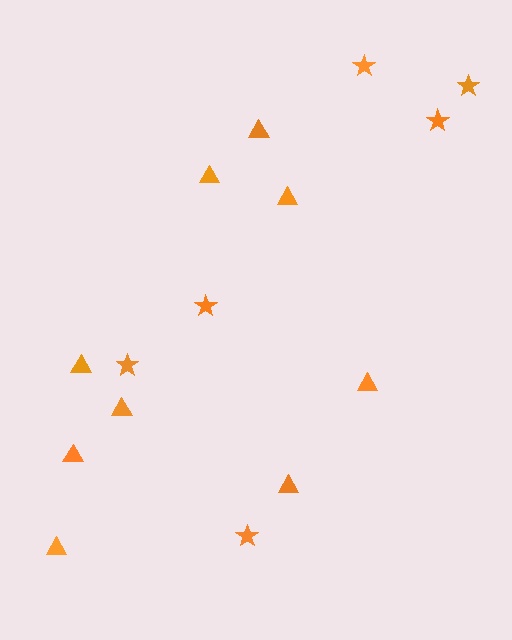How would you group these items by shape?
There are 2 groups: one group of triangles (9) and one group of stars (6).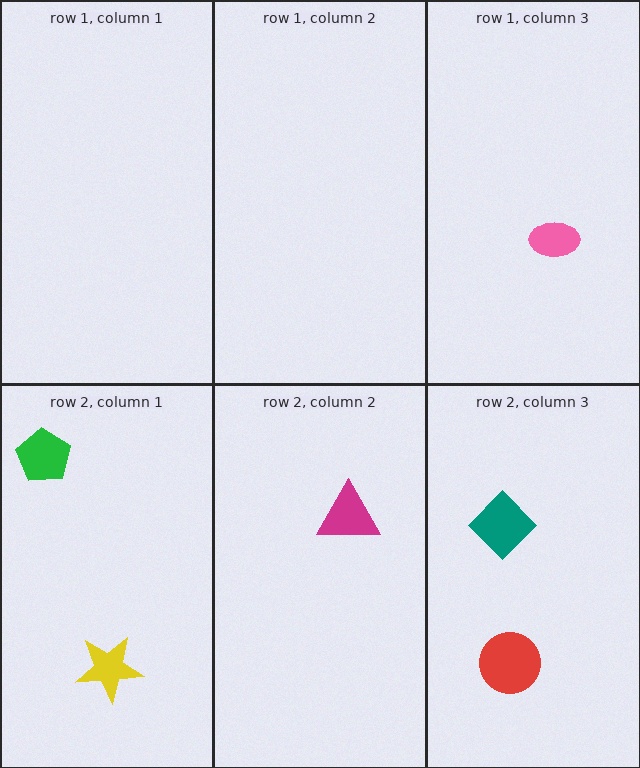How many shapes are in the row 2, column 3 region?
2.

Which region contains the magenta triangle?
The row 2, column 2 region.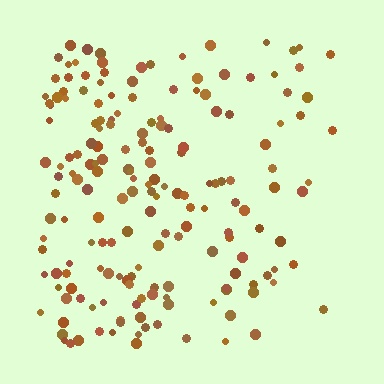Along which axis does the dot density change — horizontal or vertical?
Horizontal.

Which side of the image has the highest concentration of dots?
The left.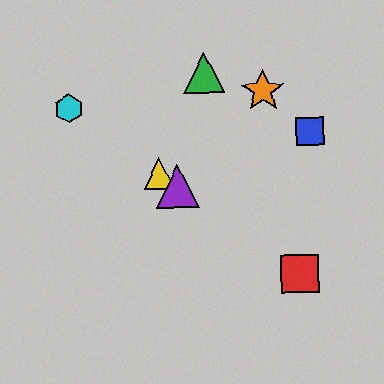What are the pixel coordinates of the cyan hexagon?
The cyan hexagon is at (69, 109).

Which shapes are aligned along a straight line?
The red square, the yellow triangle, the purple triangle, the cyan hexagon are aligned along a straight line.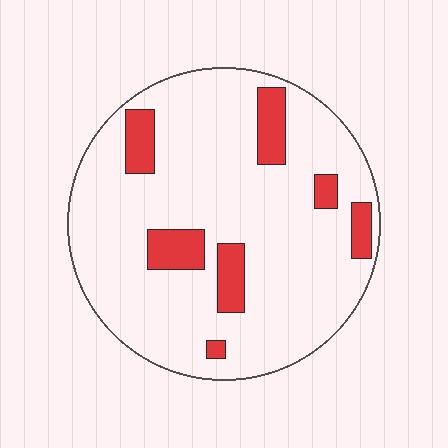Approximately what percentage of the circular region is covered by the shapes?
Approximately 15%.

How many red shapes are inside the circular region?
7.